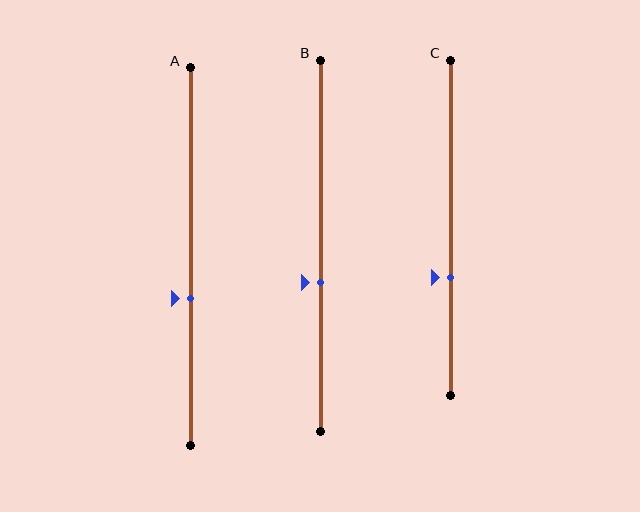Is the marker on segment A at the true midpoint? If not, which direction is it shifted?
No, the marker on segment A is shifted downward by about 11% of the segment length.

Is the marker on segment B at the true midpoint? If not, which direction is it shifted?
No, the marker on segment B is shifted downward by about 10% of the segment length.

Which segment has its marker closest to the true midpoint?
Segment B has its marker closest to the true midpoint.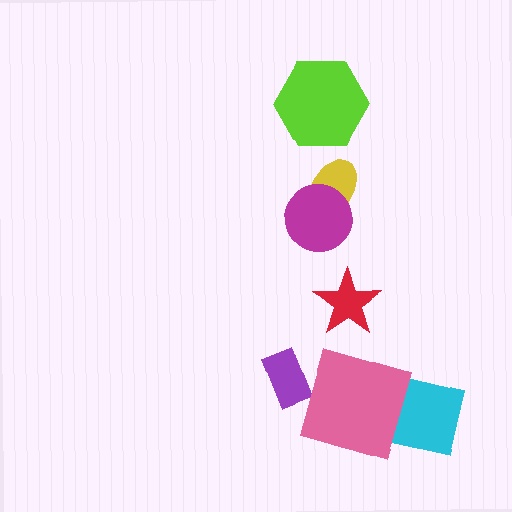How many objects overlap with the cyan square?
0 objects overlap with the cyan square.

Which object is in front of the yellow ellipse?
The magenta circle is in front of the yellow ellipse.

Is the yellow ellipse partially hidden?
Yes, it is partially covered by another shape.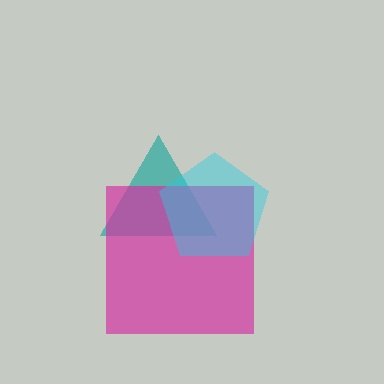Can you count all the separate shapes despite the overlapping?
Yes, there are 3 separate shapes.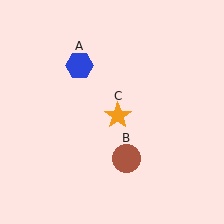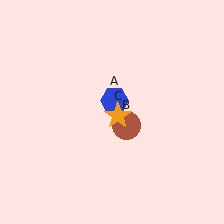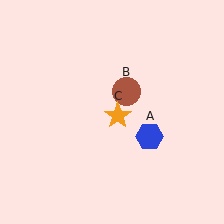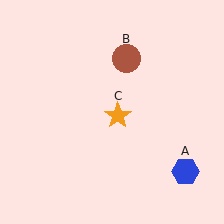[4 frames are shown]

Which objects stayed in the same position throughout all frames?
Orange star (object C) remained stationary.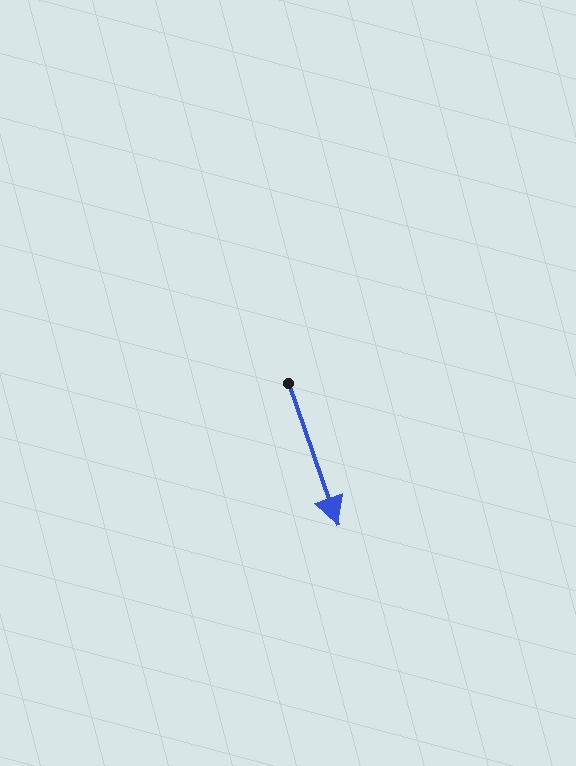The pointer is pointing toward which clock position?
Roughly 5 o'clock.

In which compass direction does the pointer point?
South.